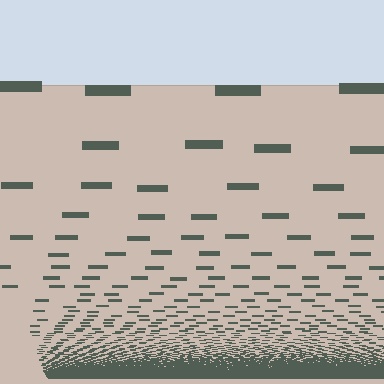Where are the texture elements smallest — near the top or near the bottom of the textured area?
Near the bottom.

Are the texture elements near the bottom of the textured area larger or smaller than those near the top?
Smaller. The gradient is inverted — elements near the bottom are smaller and denser.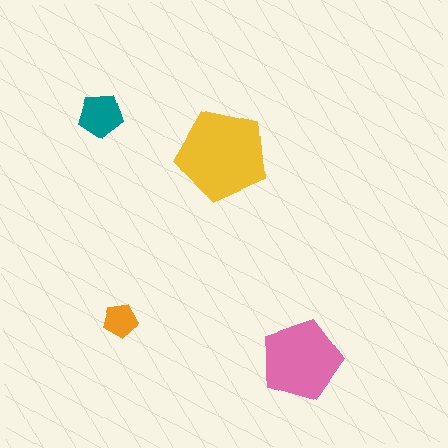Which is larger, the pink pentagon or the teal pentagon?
The pink one.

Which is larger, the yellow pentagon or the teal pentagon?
The yellow one.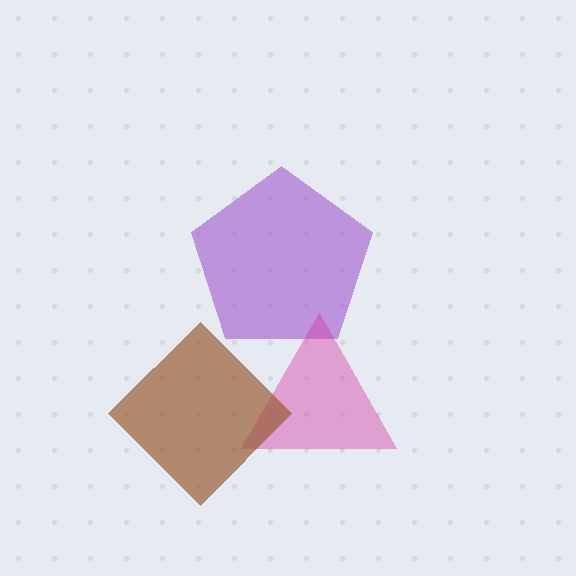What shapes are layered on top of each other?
The layered shapes are: a purple pentagon, a magenta triangle, a brown diamond.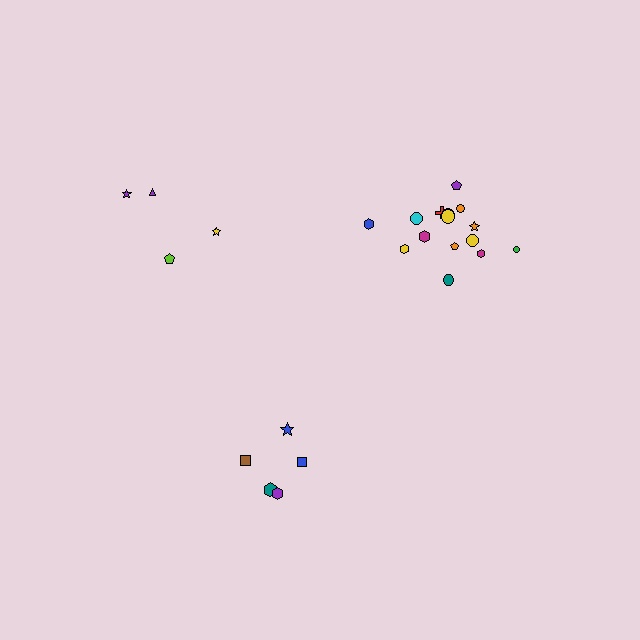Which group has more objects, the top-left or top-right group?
The top-right group.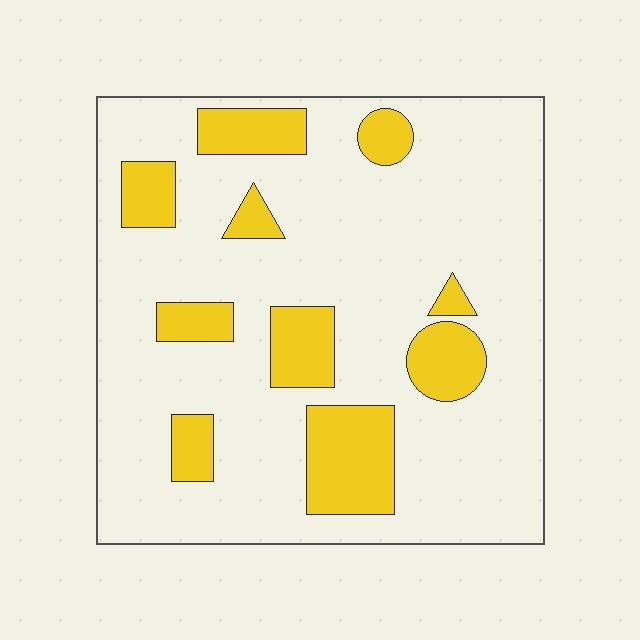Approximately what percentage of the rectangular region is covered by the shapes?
Approximately 20%.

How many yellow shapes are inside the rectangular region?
10.